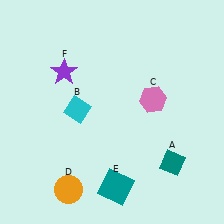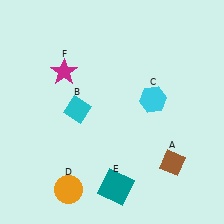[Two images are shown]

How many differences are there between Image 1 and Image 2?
There are 3 differences between the two images.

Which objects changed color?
A changed from teal to brown. C changed from pink to cyan. F changed from purple to magenta.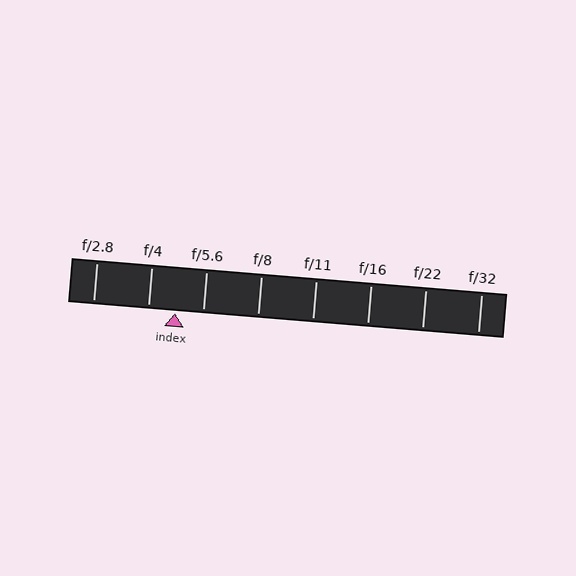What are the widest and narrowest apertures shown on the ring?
The widest aperture shown is f/2.8 and the narrowest is f/32.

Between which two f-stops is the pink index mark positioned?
The index mark is between f/4 and f/5.6.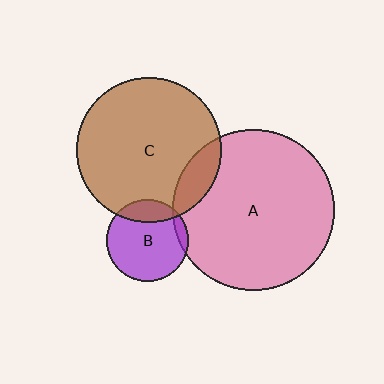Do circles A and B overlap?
Yes.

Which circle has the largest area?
Circle A (pink).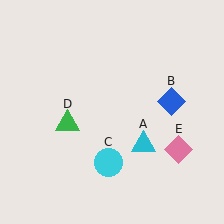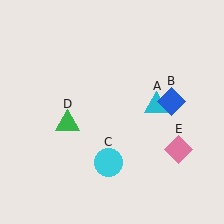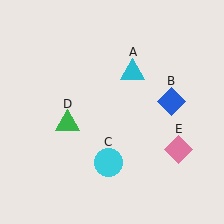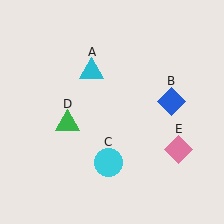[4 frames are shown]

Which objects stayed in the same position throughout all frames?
Blue diamond (object B) and cyan circle (object C) and green triangle (object D) and pink diamond (object E) remained stationary.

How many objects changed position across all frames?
1 object changed position: cyan triangle (object A).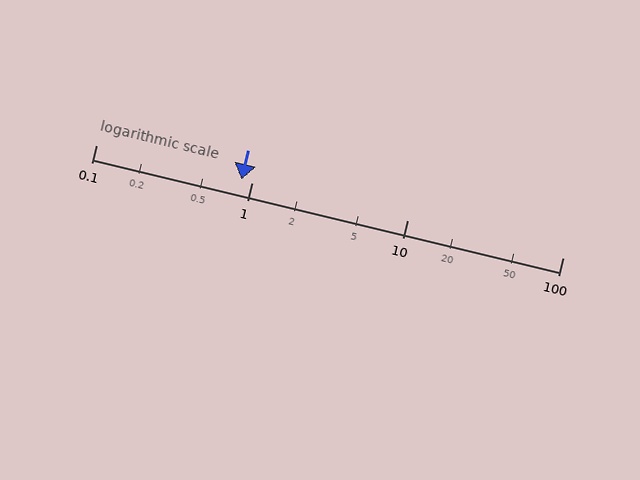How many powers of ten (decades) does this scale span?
The scale spans 3 decades, from 0.1 to 100.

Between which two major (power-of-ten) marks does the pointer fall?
The pointer is between 0.1 and 1.